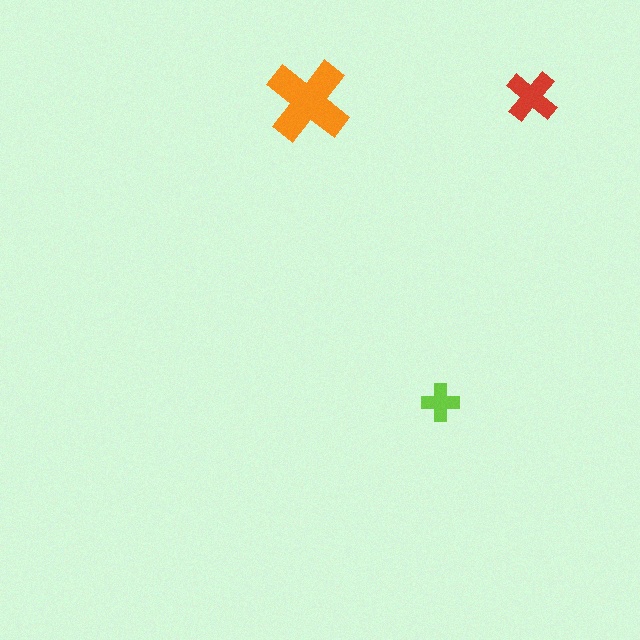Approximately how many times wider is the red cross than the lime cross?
About 1.5 times wider.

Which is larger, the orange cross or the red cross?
The orange one.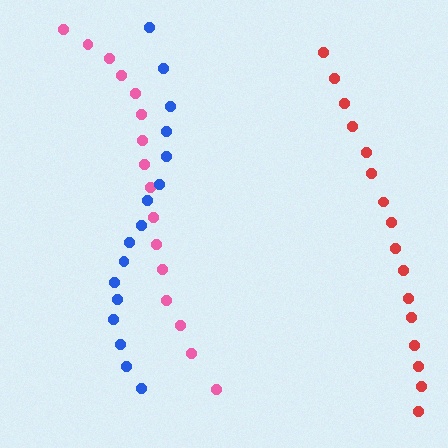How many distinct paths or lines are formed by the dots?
There are 3 distinct paths.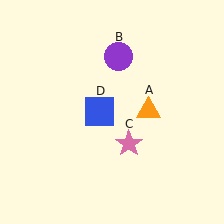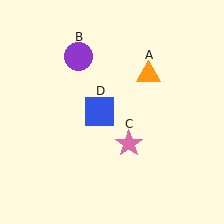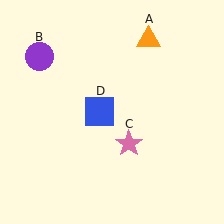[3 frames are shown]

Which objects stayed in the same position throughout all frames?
Pink star (object C) and blue square (object D) remained stationary.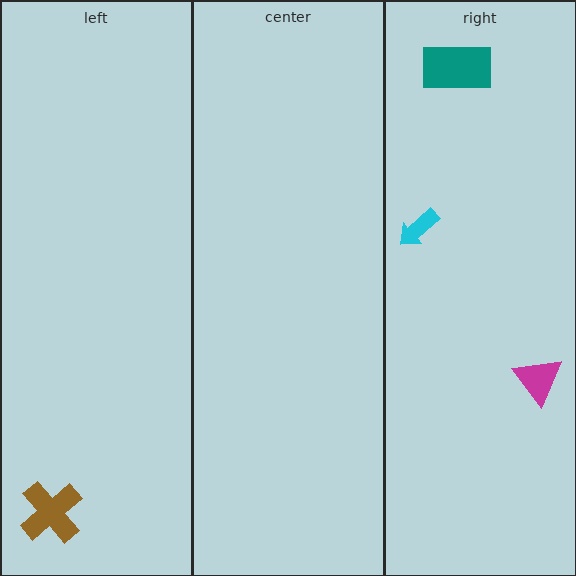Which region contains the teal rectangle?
The right region.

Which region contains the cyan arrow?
The right region.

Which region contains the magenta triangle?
The right region.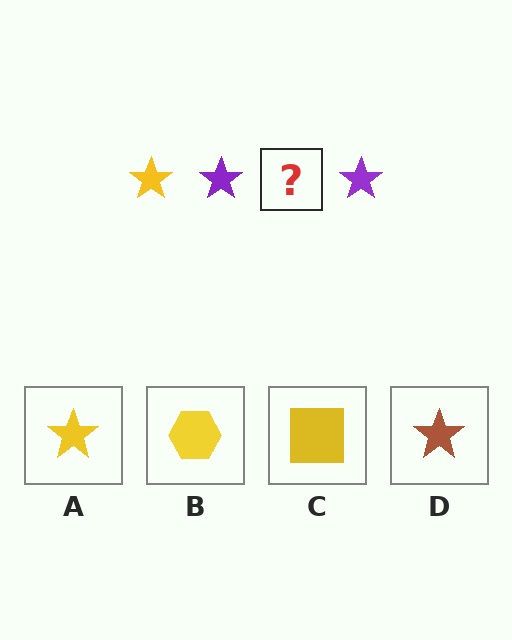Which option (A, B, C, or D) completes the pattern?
A.